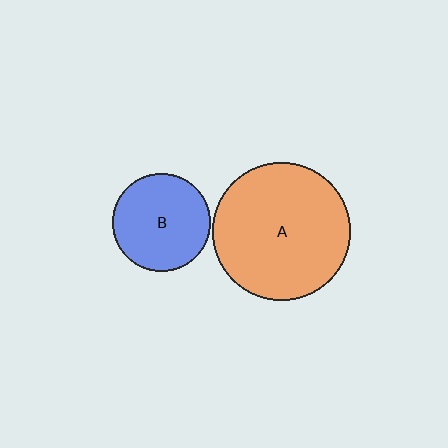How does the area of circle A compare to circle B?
Approximately 2.0 times.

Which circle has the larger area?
Circle A (orange).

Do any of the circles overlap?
No, none of the circles overlap.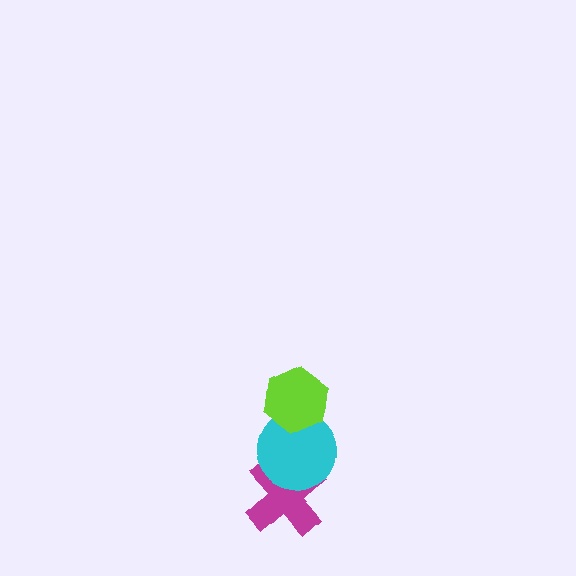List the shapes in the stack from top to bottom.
From top to bottom: the lime hexagon, the cyan circle, the magenta cross.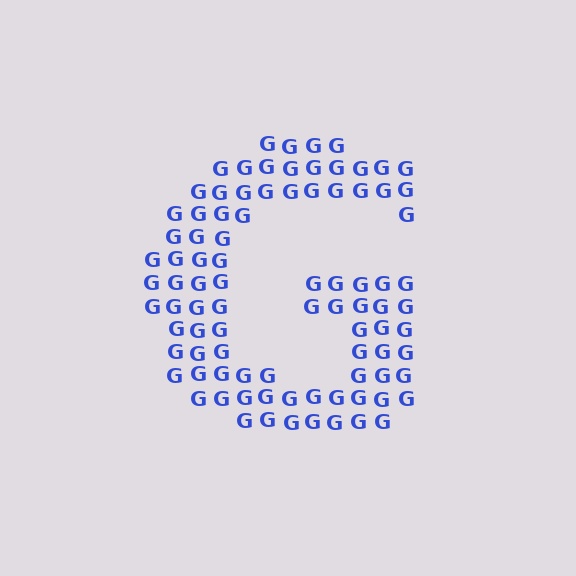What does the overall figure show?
The overall figure shows the letter G.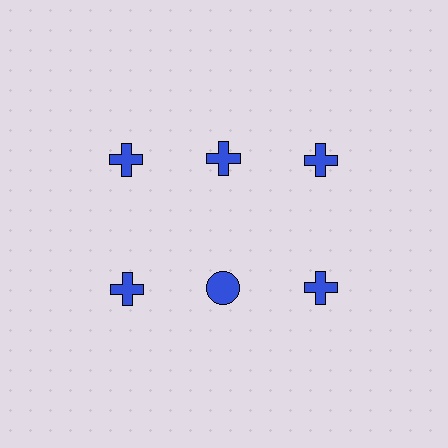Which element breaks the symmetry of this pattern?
The blue circle in the second row, second from left column breaks the symmetry. All other shapes are blue crosses.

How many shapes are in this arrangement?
There are 6 shapes arranged in a grid pattern.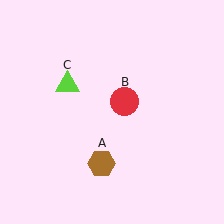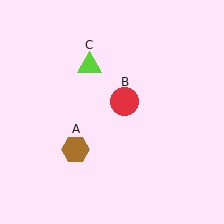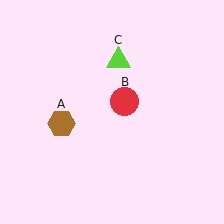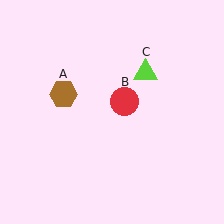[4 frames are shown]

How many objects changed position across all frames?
2 objects changed position: brown hexagon (object A), lime triangle (object C).